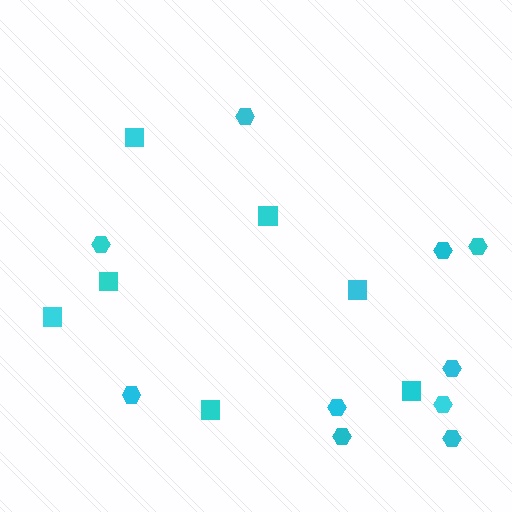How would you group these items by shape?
There are 2 groups: one group of squares (7) and one group of hexagons (10).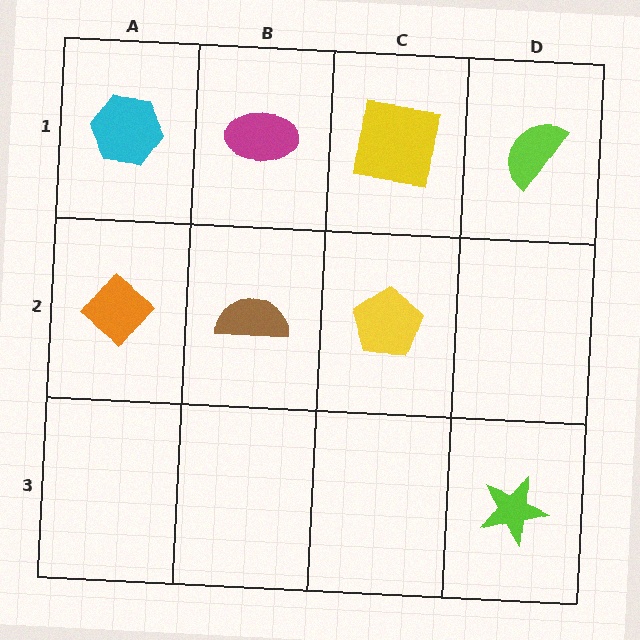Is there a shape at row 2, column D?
No, that cell is empty.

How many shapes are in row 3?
1 shape.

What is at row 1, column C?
A yellow square.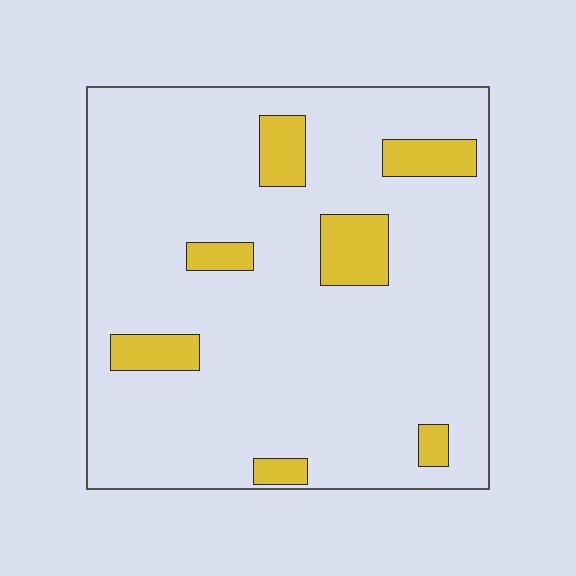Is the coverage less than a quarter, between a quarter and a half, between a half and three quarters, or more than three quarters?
Less than a quarter.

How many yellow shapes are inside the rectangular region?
7.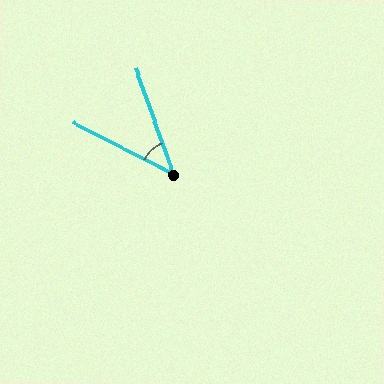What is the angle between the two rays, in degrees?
Approximately 43 degrees.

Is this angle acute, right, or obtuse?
It is acute.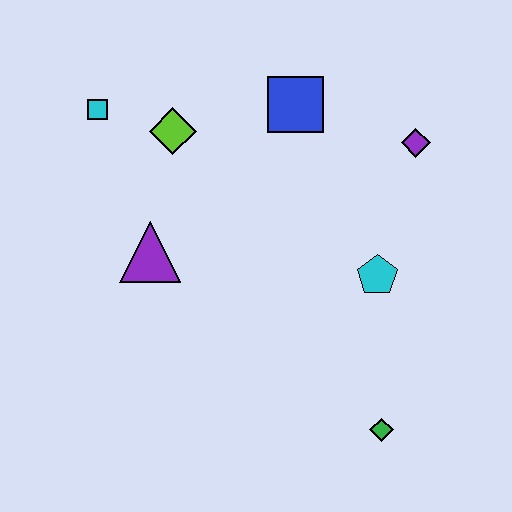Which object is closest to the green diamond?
The cyan pentagon is closest to the green diamond.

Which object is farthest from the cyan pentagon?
The cyan square is farthest from the cyan pentagon.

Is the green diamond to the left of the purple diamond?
Yes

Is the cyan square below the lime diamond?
No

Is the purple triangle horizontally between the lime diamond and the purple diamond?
No